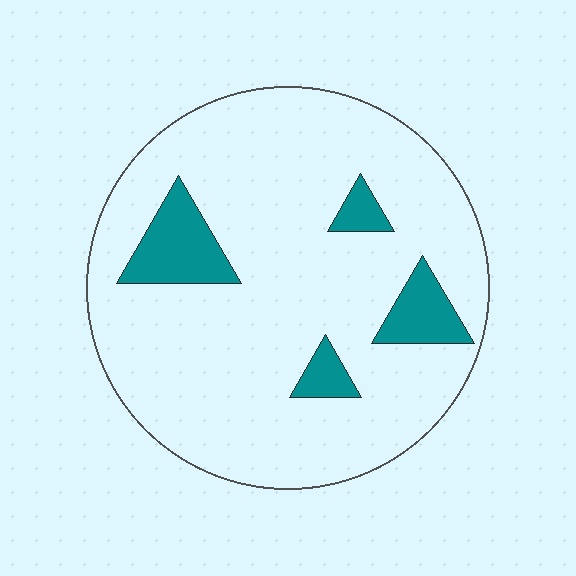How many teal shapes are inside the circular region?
4.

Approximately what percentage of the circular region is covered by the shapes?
Approximately 10%.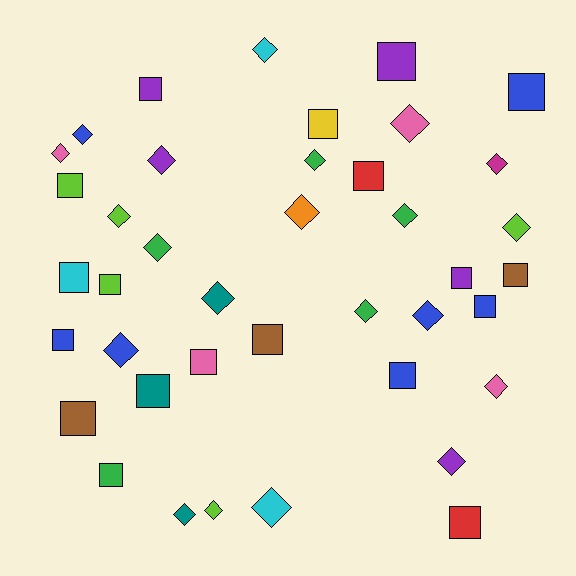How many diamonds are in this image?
There are 21 diamonds.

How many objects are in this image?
There are 40 objects.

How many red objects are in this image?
There are 2 red objects.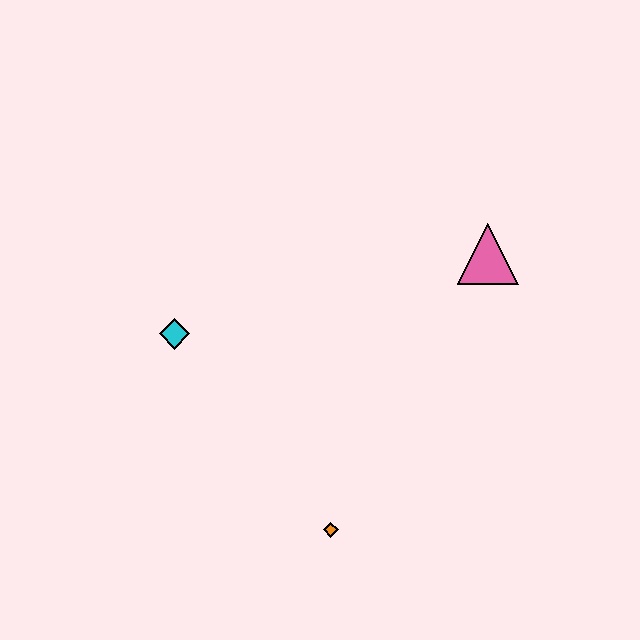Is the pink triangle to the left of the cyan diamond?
No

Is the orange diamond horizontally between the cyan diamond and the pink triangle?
Yes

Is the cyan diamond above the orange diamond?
Yes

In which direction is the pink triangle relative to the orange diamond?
The pink triangle is above the orange diamond.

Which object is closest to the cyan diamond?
The orange diamond is closest to the cyan diamond.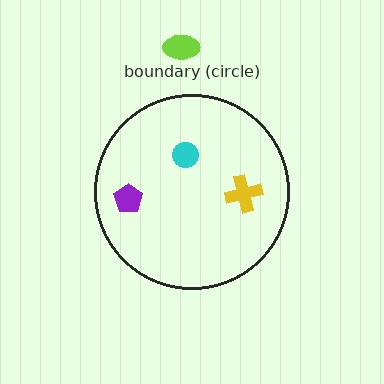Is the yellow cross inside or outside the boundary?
Inside.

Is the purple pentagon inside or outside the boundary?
Inside.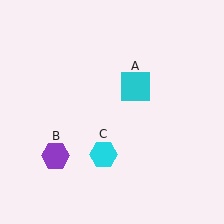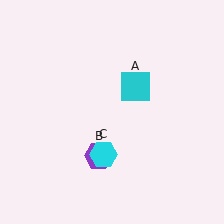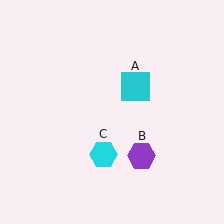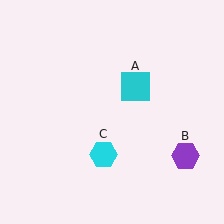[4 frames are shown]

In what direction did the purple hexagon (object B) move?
The purple hexagon (object B) moved right.